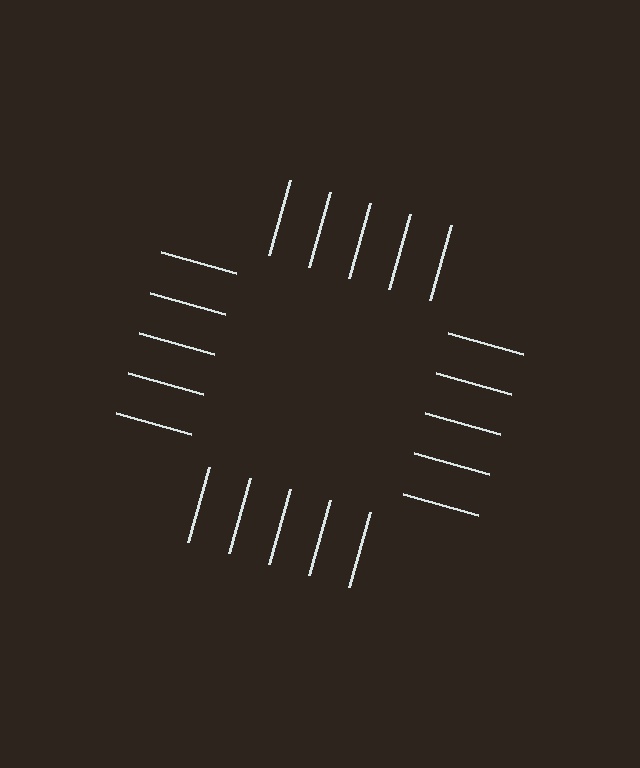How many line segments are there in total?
20 — 5 along each of the 4 edges.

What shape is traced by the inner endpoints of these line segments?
An illusory square — the line segments terminate on its edges but no continuous stroke is drawn.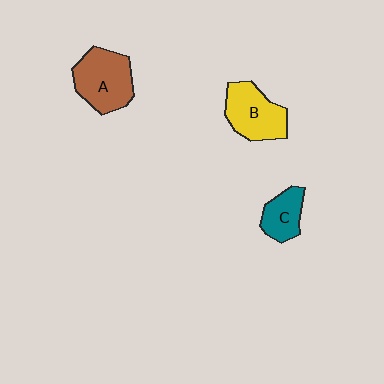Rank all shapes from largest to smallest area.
From largest to smallest: A (brown), B (yellow), C (teal).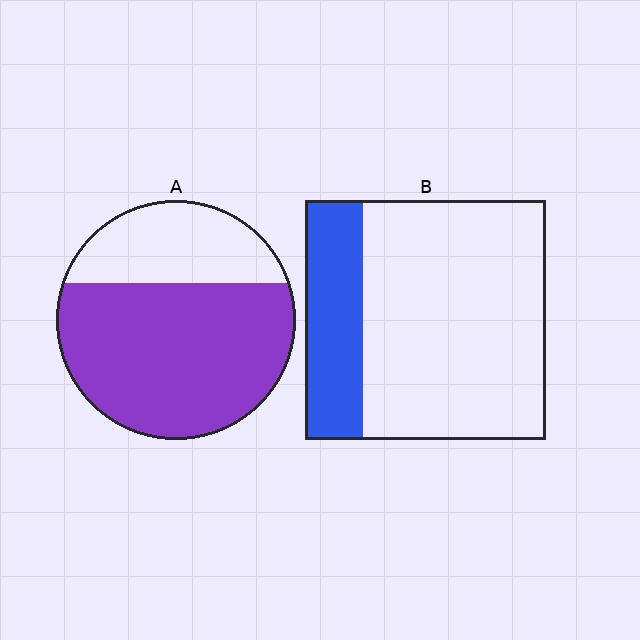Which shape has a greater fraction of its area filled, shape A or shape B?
Shape A.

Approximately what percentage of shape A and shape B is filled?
A is approximately 70% and B is approximately 25%.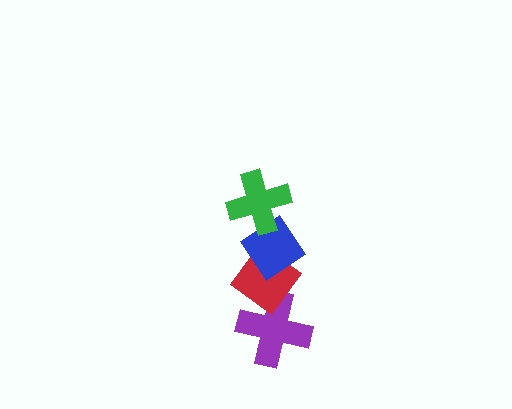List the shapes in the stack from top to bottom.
From top to bottom: the green cross, the blue diamond, the red diamond, the purple cross.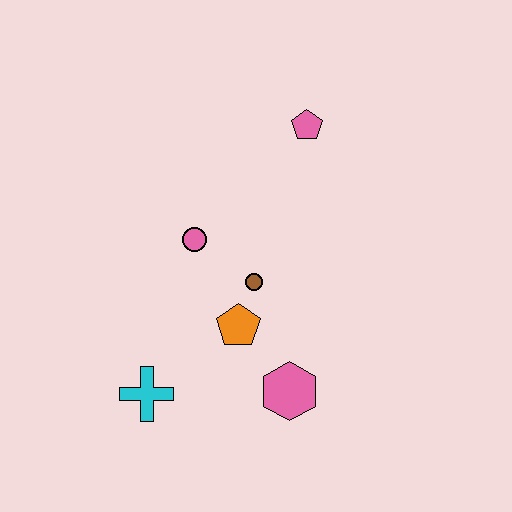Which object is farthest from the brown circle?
The pink pentagon is farthest from the brown circle.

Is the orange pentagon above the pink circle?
No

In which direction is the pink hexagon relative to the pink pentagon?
The pink hexagon is below the pink pentagon.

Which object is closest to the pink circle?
The brown circle is closest to the pink circle.